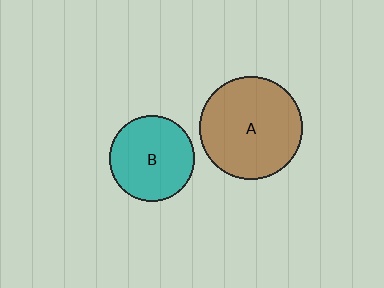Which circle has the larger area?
Circle A (brown).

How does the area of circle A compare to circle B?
Approximately 1.4 times.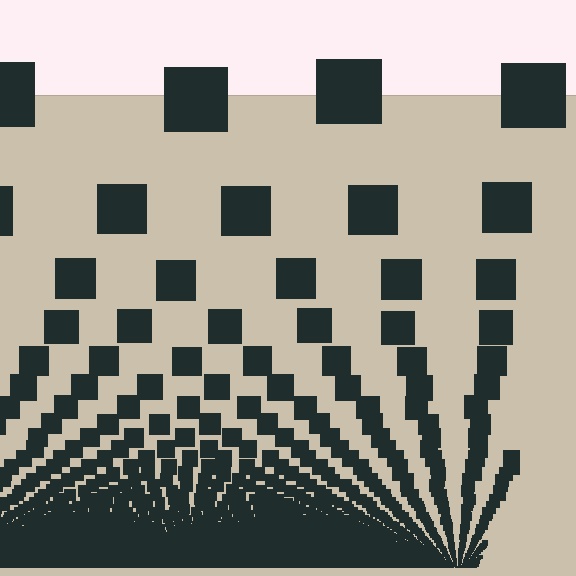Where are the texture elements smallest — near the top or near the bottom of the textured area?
Near the bottom.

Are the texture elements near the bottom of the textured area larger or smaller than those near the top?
Smaller. The gradient is inverted — elements near the bottom are smaller and denser.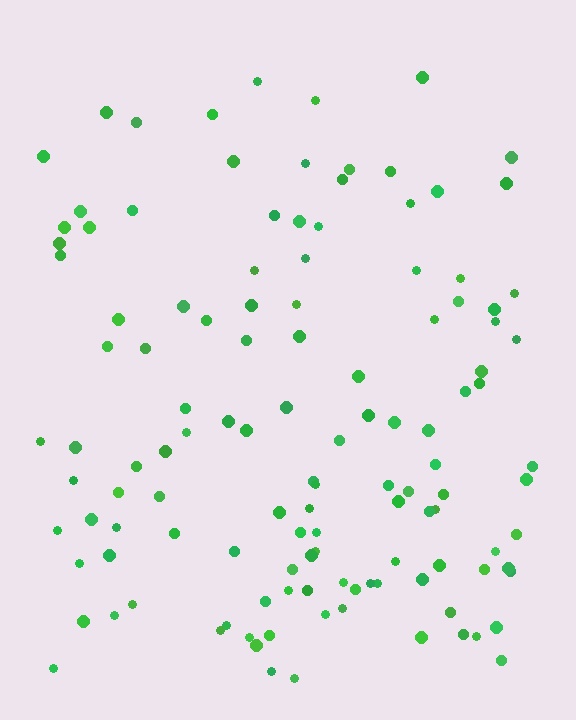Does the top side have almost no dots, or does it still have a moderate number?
Still a moderate number, just noticeably fewer than the bottom.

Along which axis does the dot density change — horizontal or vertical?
Vertical.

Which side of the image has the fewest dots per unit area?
The top.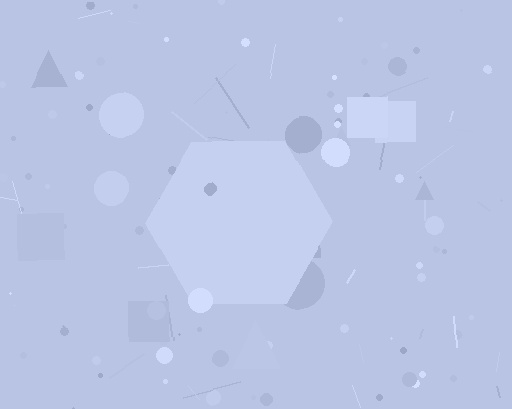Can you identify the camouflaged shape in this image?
The camouflaged shape is a hexagon.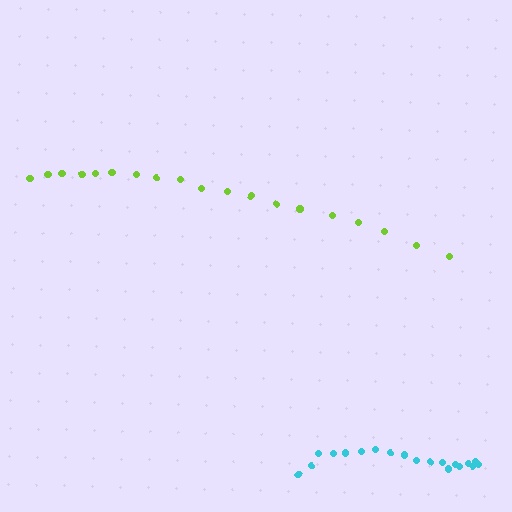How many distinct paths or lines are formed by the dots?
There are 2 distinct paths.